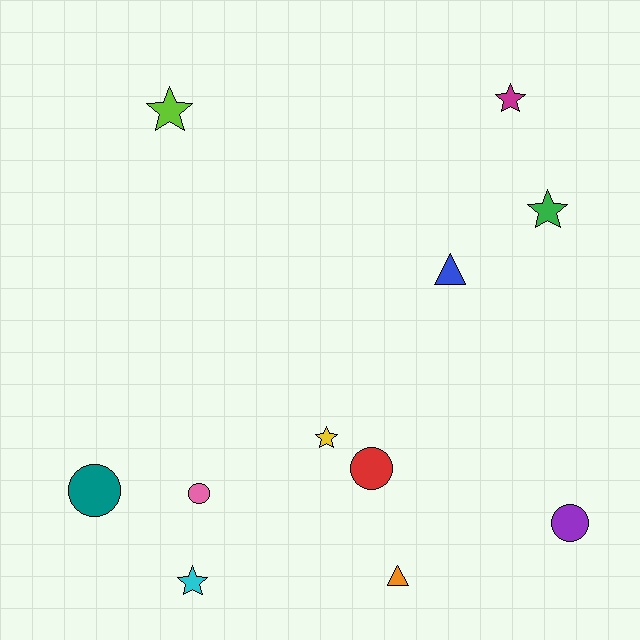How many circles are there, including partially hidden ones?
There are 4 circles.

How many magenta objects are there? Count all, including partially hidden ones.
There is 1 magenta object.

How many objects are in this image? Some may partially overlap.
There are 11 objects.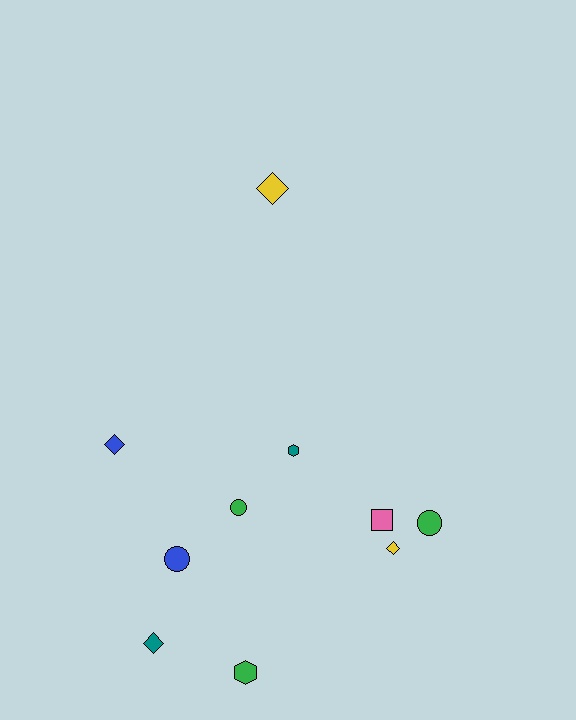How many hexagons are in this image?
There are 2 hexagons.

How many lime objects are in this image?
There are no lime objects.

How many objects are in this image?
There are 10 objects.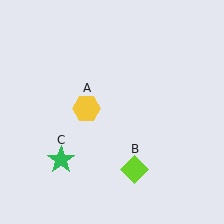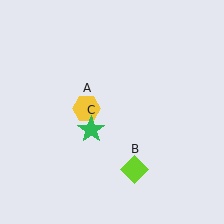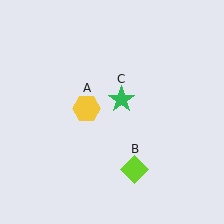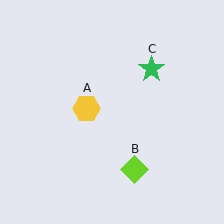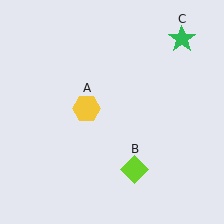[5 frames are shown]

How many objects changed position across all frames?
1 object changed position: green star (object C).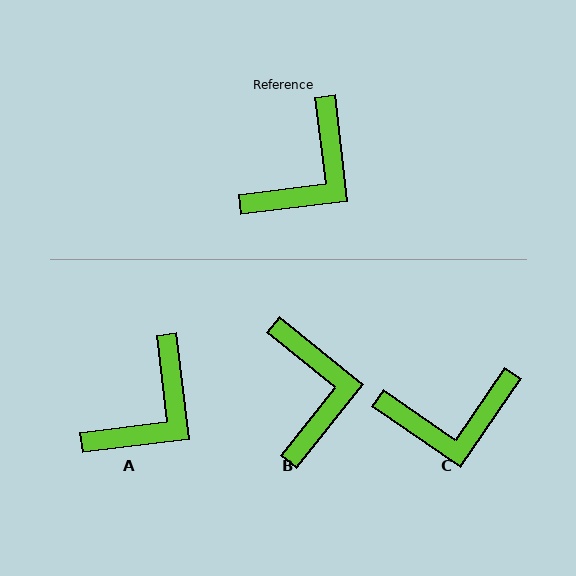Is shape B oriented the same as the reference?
No, it is off by about 44 degrees.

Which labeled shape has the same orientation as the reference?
A.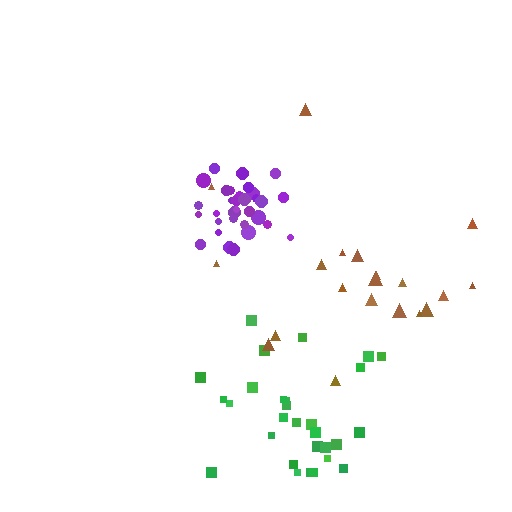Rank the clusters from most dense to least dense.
purple, green, brown.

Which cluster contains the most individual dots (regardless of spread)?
Purple (32).